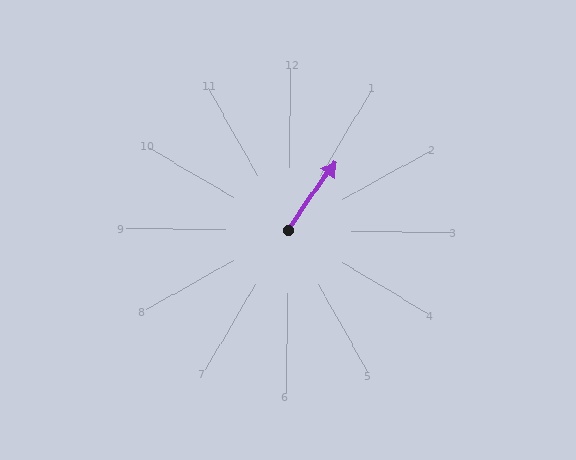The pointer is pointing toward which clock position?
Roughly 1 o'clock.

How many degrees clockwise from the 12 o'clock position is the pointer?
Approximately 34 degrees.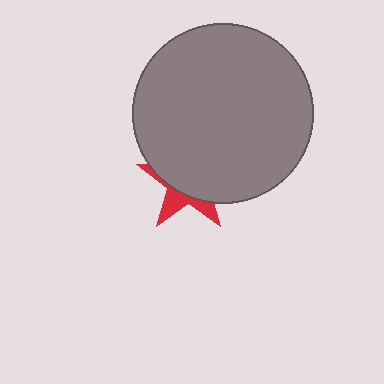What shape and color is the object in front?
The object in front is a gray circle.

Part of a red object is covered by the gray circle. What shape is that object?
It is a star.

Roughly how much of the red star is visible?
A small part of it is visible (roughly 31%).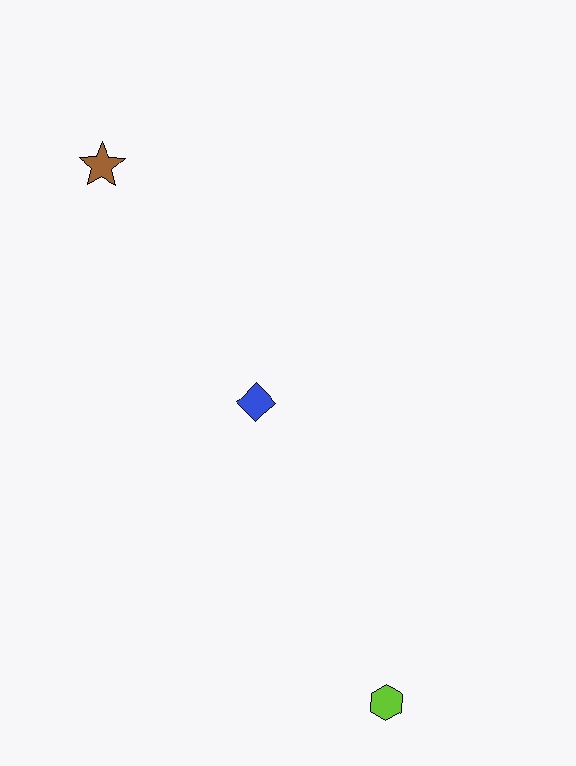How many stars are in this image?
There is 1 star.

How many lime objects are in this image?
There is 1 lime object.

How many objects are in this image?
There are 3 objects.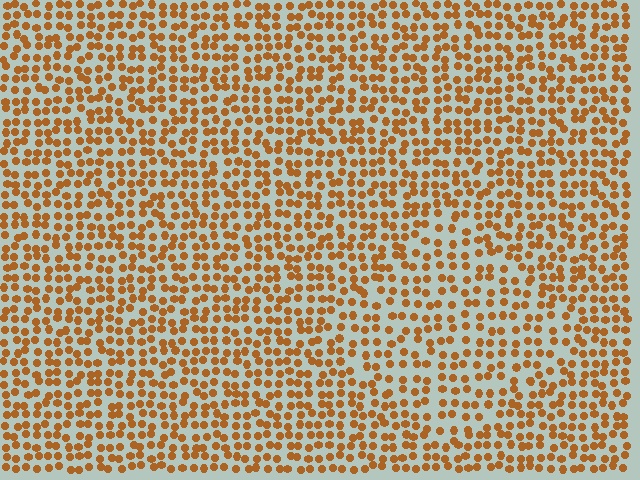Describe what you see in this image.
The image contains small brown elements arranged at two different densities. A diamond-shaped region is visible where the elements are less densely packed than the surrounding area.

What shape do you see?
I see a diamond.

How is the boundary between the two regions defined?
The boundary is defined by a change in element density (approximately 1.4x ratio). All elements are the same color, size, and shape.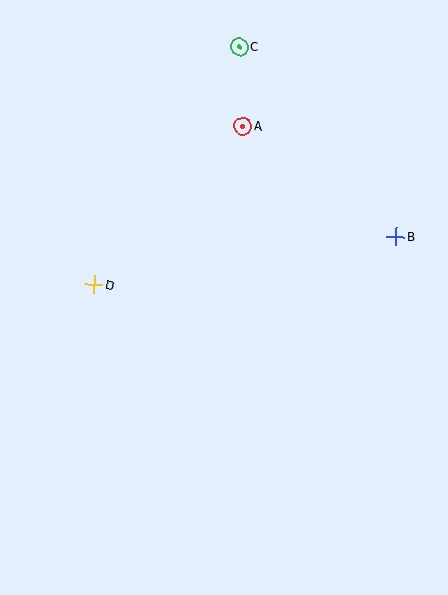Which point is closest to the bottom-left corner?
Point D is closest to the bottom-left corner.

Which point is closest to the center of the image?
Point D at (94, 284) is closest to the center.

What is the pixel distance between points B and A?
The distance between B and A is 189 pixels.